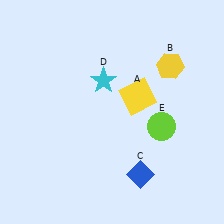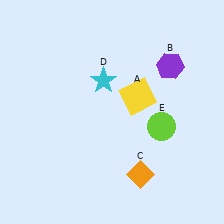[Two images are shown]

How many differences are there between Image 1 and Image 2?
There are 2 differences between the two images.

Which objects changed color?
B changed from yellow to purple. C changed from blue to orange.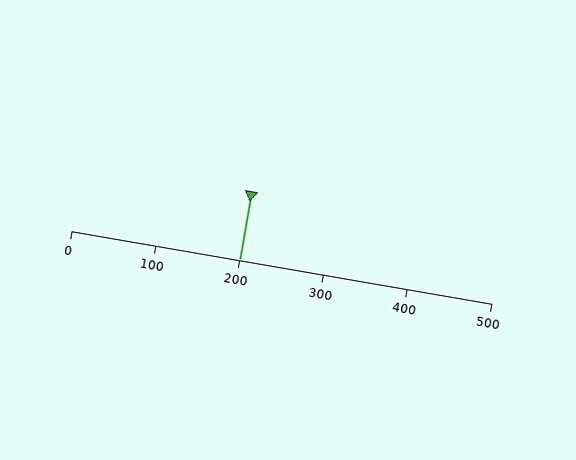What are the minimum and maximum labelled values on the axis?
The axis runs from 0 to 500.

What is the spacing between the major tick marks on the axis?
The major ticks are spaced 100 apart.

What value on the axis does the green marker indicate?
The marker indicates approximately 200.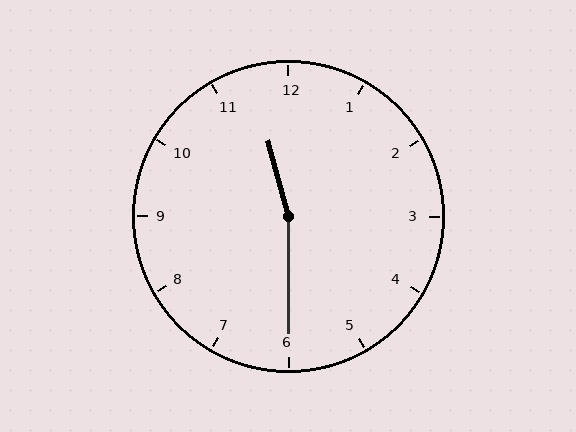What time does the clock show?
11:30.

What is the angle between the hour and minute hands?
Approximately 165 degrees.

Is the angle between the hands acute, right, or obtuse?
It is obtuse.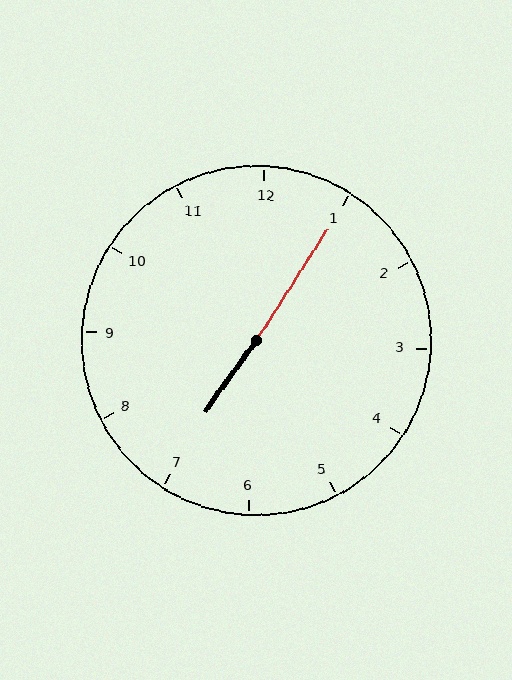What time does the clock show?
7:05.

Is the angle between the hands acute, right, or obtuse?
It is obtuse.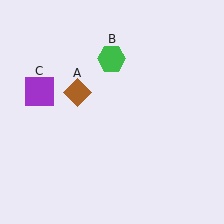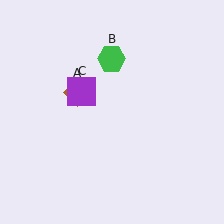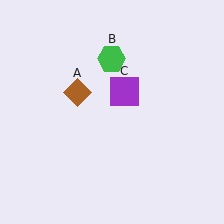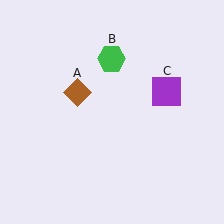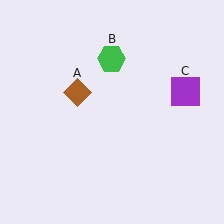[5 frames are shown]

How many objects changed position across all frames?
1 object changed position: purple square (object C).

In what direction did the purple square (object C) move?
The purple square (object C) moved right.